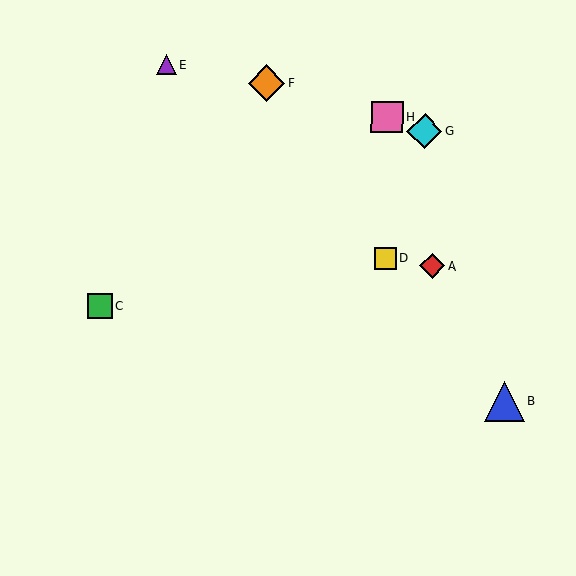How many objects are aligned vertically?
2 objects (D, H) are aligned vertically.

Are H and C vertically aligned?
No, H is at x≈387 and C is at x≈100.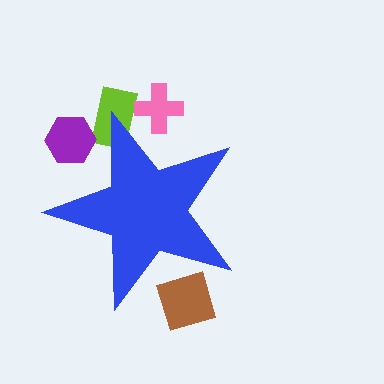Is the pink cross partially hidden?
Yes, the pink cross is partially hidden behind the blue star.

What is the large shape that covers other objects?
A blue star.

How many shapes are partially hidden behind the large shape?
4 shapes are partially hidden.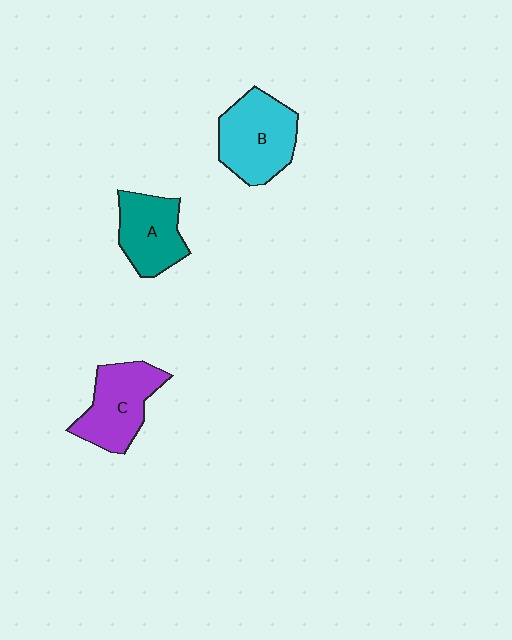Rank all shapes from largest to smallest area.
From largest to smallest: B (cyan), C (purple), A (teal).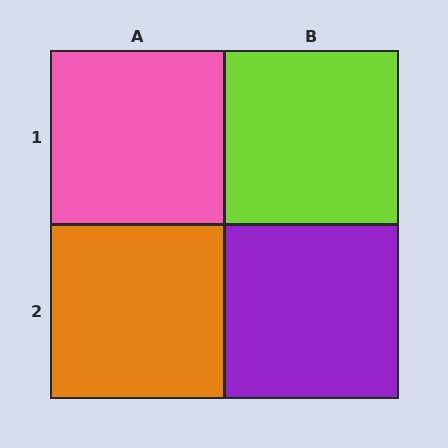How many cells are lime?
1 cell is lime.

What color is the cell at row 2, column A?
Orange.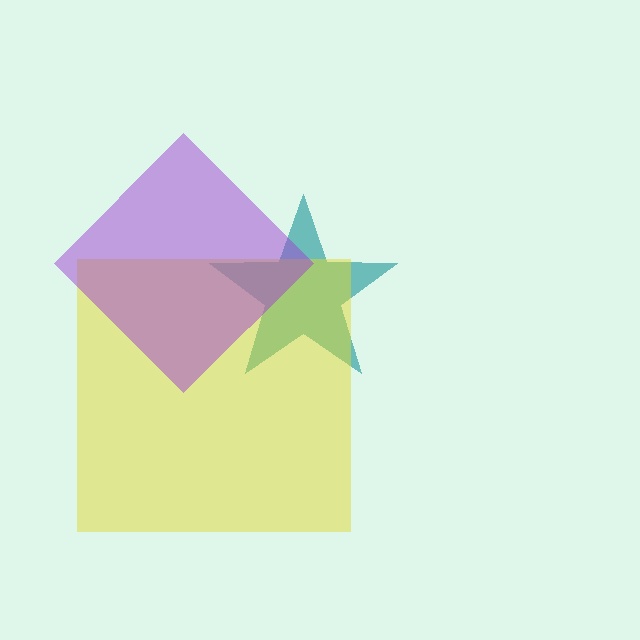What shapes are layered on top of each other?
The layered shapes are: a teal star, a yellow square, a purple diamond.